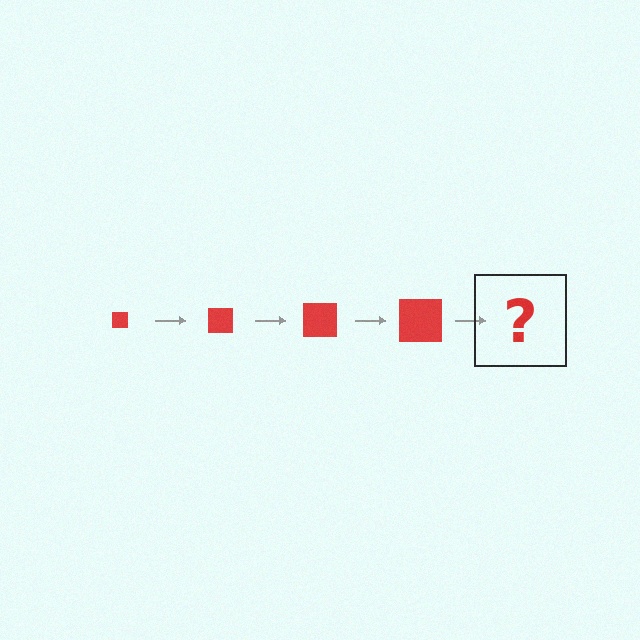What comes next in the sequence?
The next element should be a red square, larger than the previous one.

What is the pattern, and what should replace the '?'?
The pattern is that the square gets progressively larger each step. The '?' should be a red square, larger than the previous one.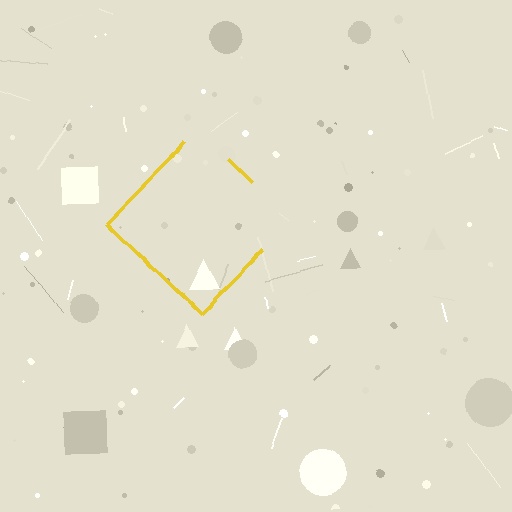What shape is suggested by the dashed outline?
The dashed outline suggests a diamond.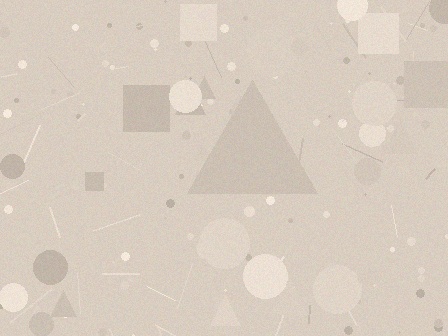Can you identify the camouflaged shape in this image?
The camouflaged shape is a triangle.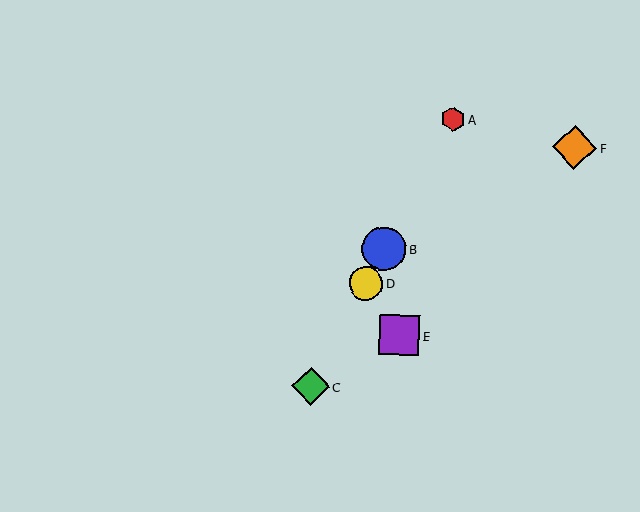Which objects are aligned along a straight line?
Objects A, B, C, D are aligned along a straight line.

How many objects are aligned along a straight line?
4 objects (A, B, C, D) are aligned along a straight line.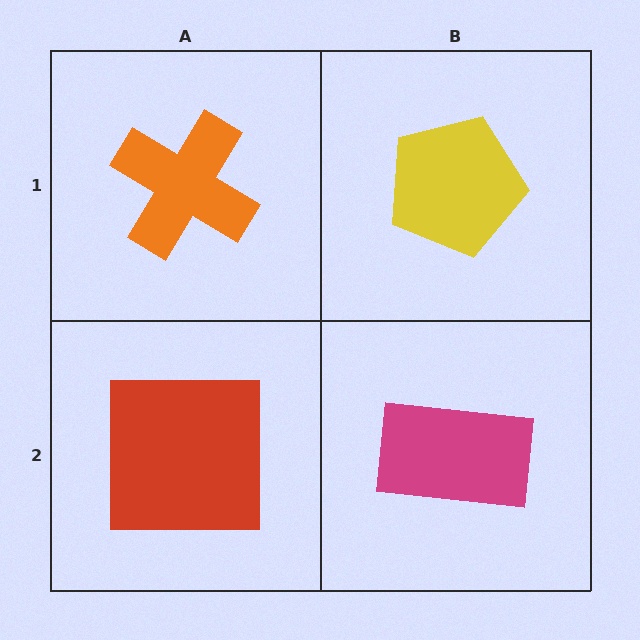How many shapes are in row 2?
2 shapes.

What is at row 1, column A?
An orange cross.